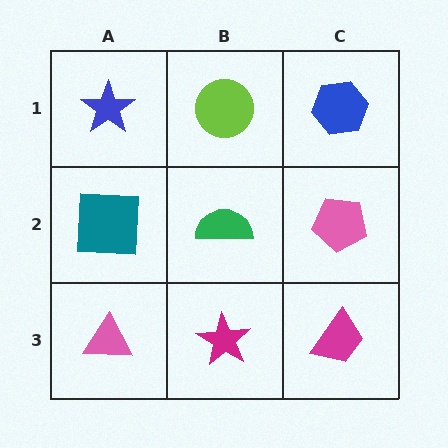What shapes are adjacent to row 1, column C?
A pink pentagon (row 2, column C), a lime circle (row 1, column B).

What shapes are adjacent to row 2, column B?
A lime circle (row 1, column B), a magenta star (row 3, column B), a teal square (row 2, column A), a pink pentagon (row 2, column C).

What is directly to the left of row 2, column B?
A teal square.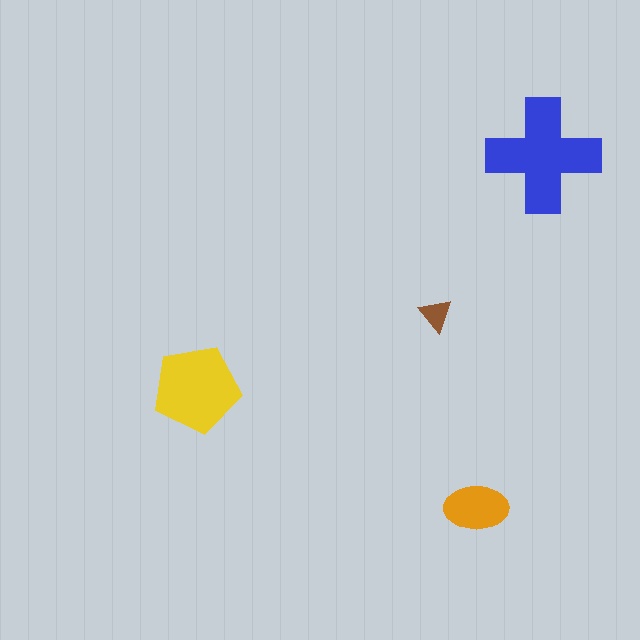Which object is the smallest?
The brown triangle.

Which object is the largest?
The blue cross.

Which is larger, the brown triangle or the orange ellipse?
The orange ellipse.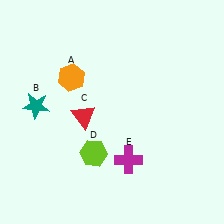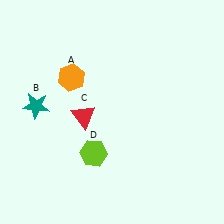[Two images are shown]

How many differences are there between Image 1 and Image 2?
There is 1 difference between the two images.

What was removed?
The magenta cross (E) was removed in Image 2.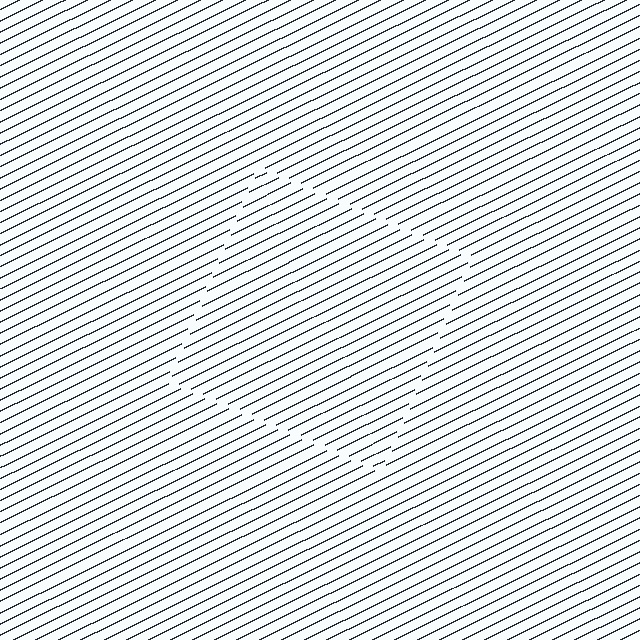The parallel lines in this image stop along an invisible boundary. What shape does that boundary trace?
An illusory square. The interior of the shape contains the same grating, shifted by half a period — the contour is defined by the phase discontinuity where line-ends from the inner and outer gratings abut.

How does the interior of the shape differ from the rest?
The interior of the shape contains the same grating, shifted by half a period — the contour is defined by the phase discontinuity where line-ends from the inner and outer gratings abut.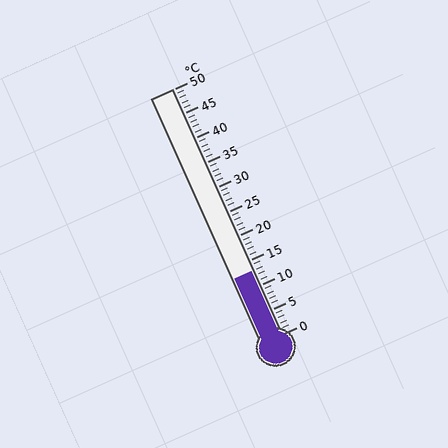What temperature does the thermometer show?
The thermometer shows approximately 13°C.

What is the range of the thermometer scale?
The thermometer scale ranges from 0°C to 50°C.